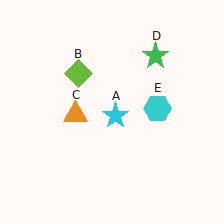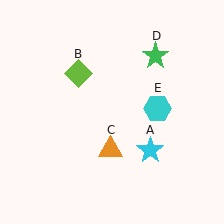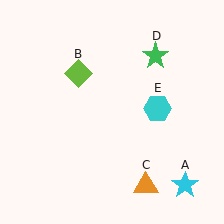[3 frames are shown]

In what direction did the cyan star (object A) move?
The cyan star (object A) moved down and to the right.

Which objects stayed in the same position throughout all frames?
Lime diamond (object B) and green star (object D) and cyan hexagon (object E) remained stationary.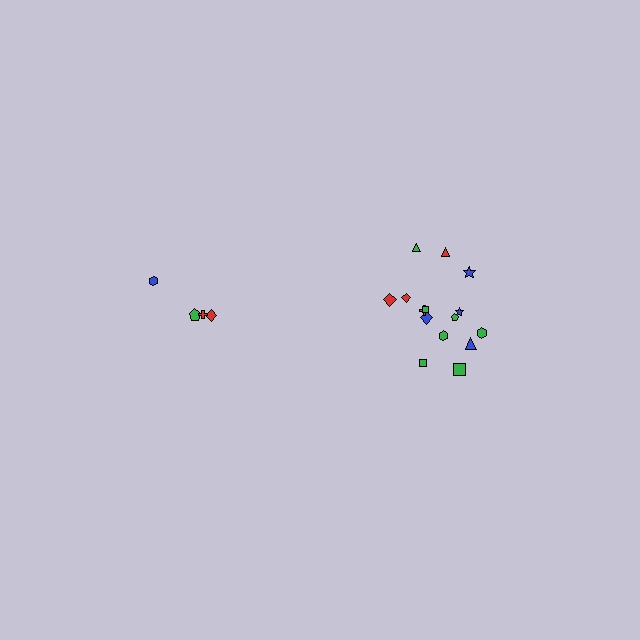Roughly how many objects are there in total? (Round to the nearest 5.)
Roughly 20 objects in total.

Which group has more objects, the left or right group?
The right group.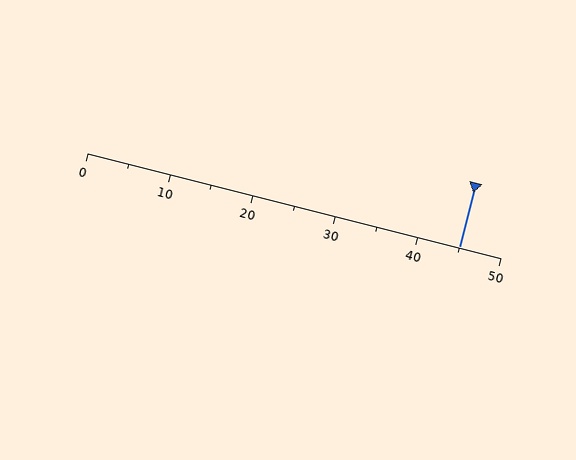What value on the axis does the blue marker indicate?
The marker indicates approximately 45.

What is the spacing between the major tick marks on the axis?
The major ticks are spaced 10 apart.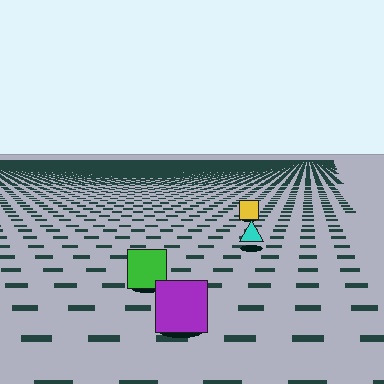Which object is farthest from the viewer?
The yellow square is farthest from the viewer. It appears smaller and the ground texture around it is denser.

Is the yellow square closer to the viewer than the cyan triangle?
No. The cyan triangle is closer — you can tell from the texture gradient: the ground texture is coarser near it.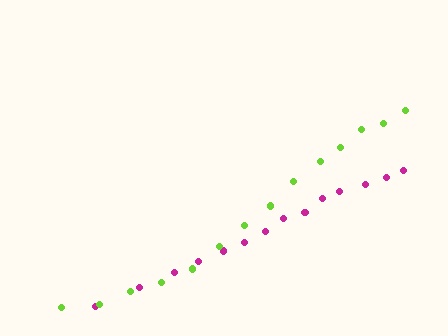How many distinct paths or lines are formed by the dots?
There are 2 distinct paths.